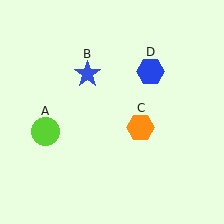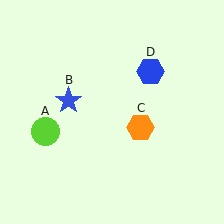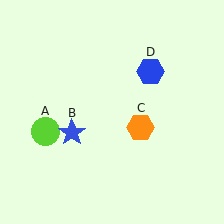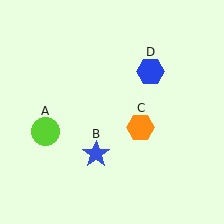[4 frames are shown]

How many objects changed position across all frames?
1 object changed position: blue star (object B).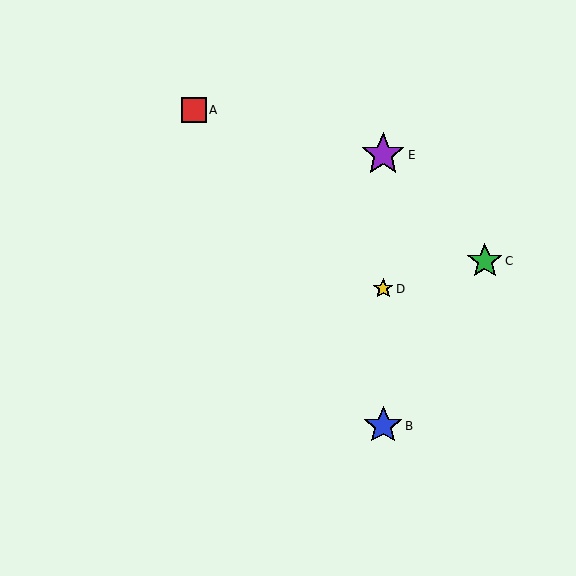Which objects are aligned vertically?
Objects B, D, E are aligned vertically.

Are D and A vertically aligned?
No, D is at x≈383 and A is at x≈194.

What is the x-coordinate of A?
Object A is at x≈194.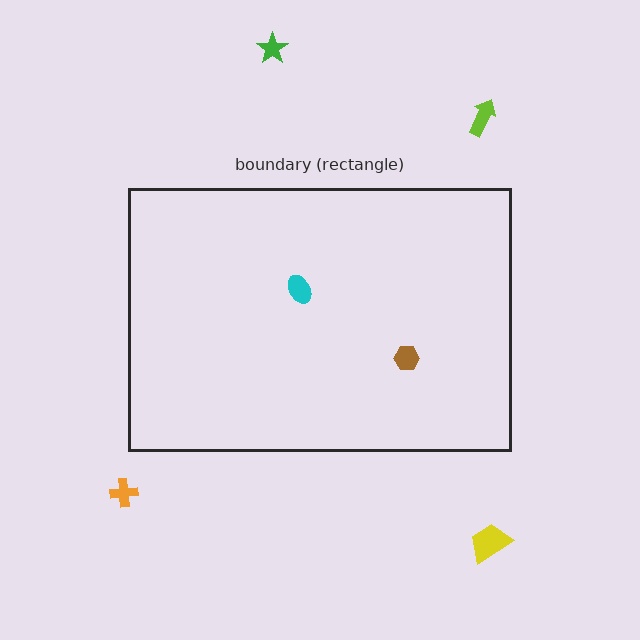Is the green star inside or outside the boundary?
Outside.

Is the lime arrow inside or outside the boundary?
Outside.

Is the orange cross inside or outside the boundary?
Outside.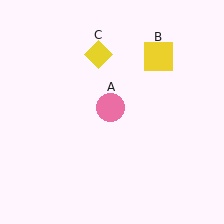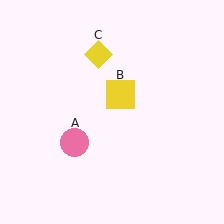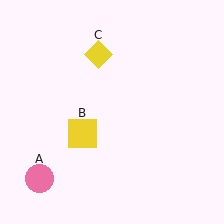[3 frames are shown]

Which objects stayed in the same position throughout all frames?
Yellow diamond (object C) remained stationary.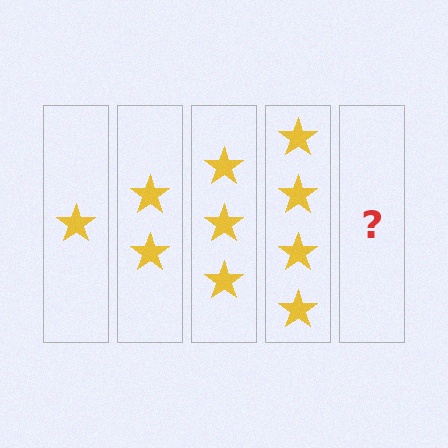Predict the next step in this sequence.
The next step is 5 stars.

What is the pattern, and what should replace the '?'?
The pattern is that each step adds one more star. The '?' should be 5 stars.